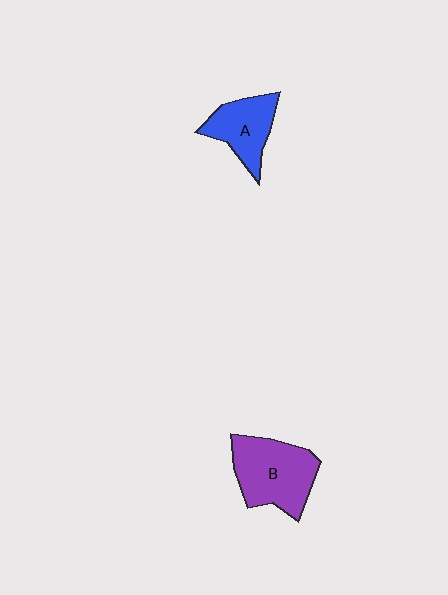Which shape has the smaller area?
Shape A (blue).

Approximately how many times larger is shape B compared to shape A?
Approximately 1.4 times.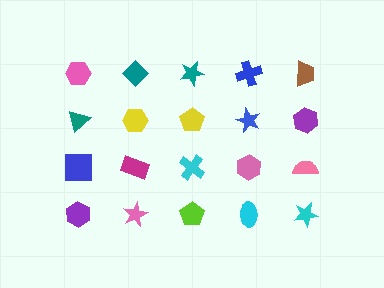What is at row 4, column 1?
A purple hexagon.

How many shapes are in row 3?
5 shapes.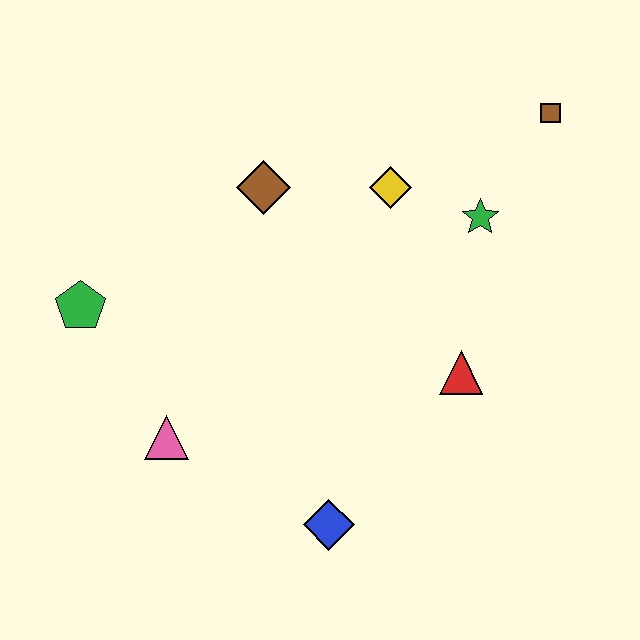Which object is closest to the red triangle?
The green star is closest to the red triangle.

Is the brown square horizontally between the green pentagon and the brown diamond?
No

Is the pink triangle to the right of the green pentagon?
Yes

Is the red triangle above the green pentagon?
No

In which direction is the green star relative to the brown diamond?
The green star is to the right of the brown diamond.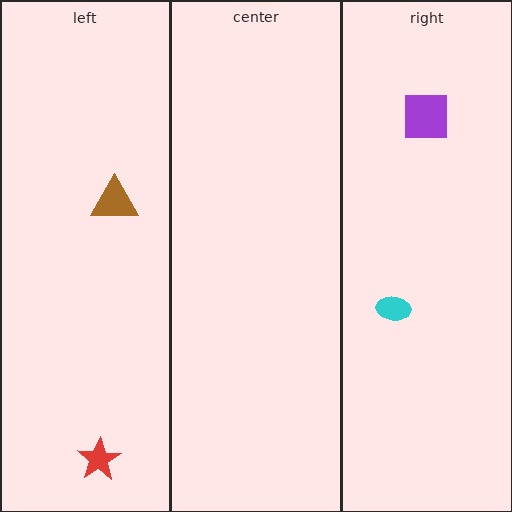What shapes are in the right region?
The purple square, the cyan ellipse.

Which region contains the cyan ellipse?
The right region.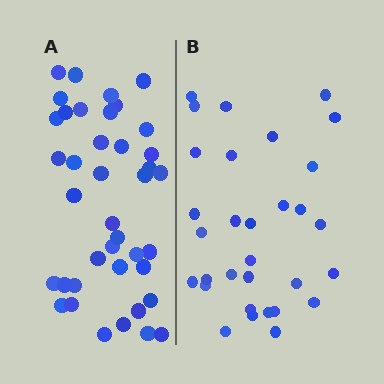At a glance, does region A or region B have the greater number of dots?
Region A (the left region) has more dots.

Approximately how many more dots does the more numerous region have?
Region A has roughly 8 or so more dots than region B.